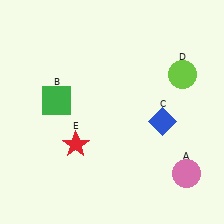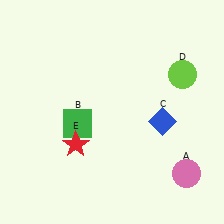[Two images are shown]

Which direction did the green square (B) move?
The green square (B) moved down.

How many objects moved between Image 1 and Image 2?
1 object moved between the two images.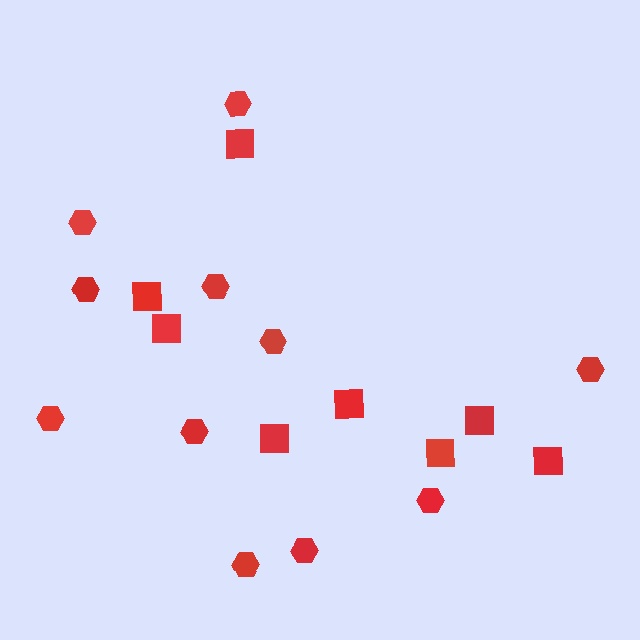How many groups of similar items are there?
There are 2 groups: one group of hexagons (11) and one group of squares (8).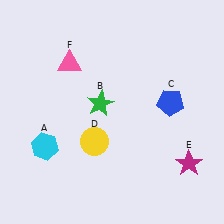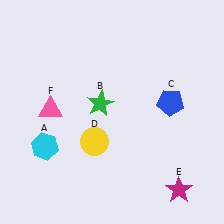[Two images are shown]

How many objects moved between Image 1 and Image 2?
2 objects moved between the two images.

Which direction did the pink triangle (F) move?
The pink triangle (F) moved down.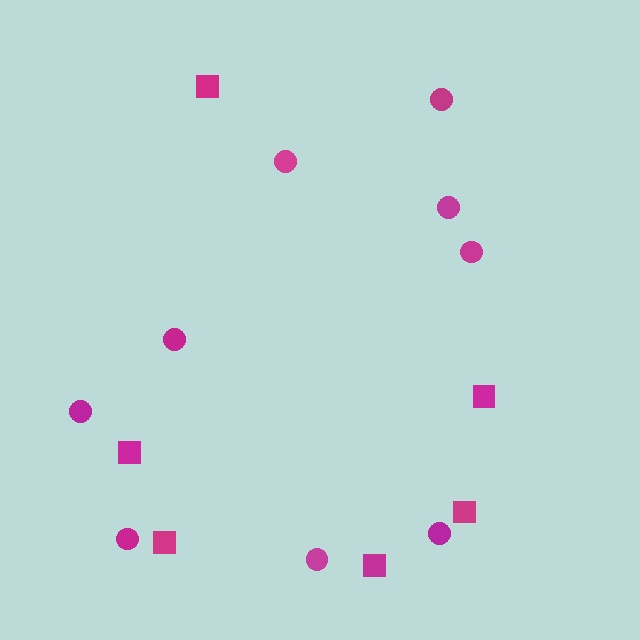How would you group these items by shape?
There are 2 groups: one group of squares (6) and one group of circles (9).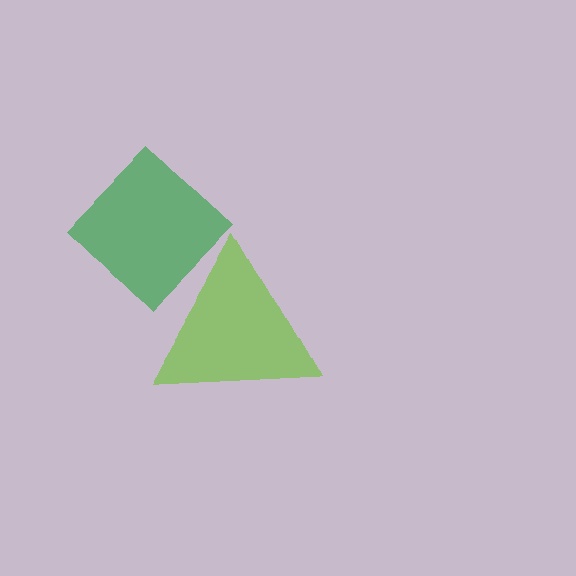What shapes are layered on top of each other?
The layered shapes are: a green diamond, a lime triangle.